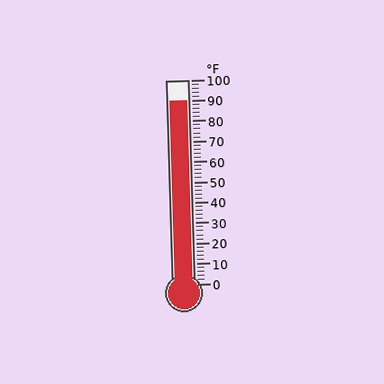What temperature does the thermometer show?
The thermometer shows approximately 90°F.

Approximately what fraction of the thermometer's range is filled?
The thermometer is filled to approximately 90% of its range.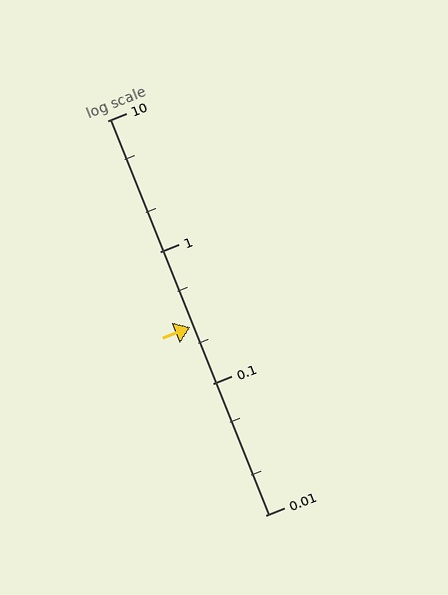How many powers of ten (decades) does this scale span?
The scale spans 3 decades, from 0.01 to 10.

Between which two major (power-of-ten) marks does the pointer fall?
The pointer is between 0.1 and 1.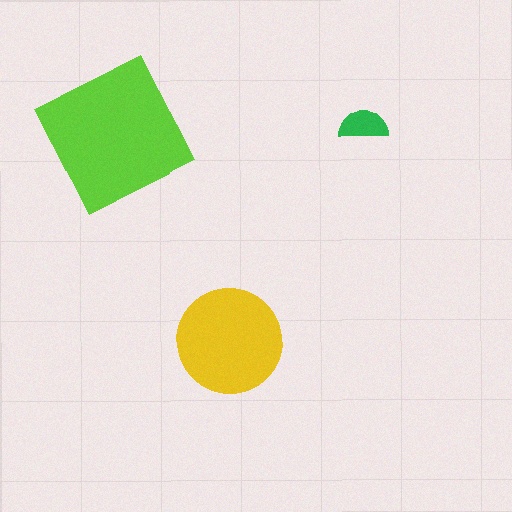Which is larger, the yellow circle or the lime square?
The lime square.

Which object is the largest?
The lime square.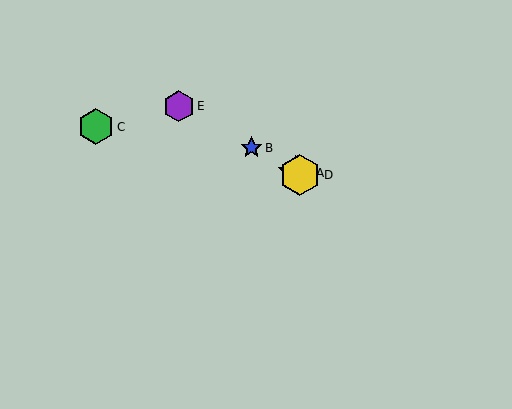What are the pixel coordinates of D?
Object D is at (300, 175).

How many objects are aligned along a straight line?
4 objects (A, B, D, E) are aligned along a straight line.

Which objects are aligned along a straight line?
Objects A, B, D, E are aligned along a straight line.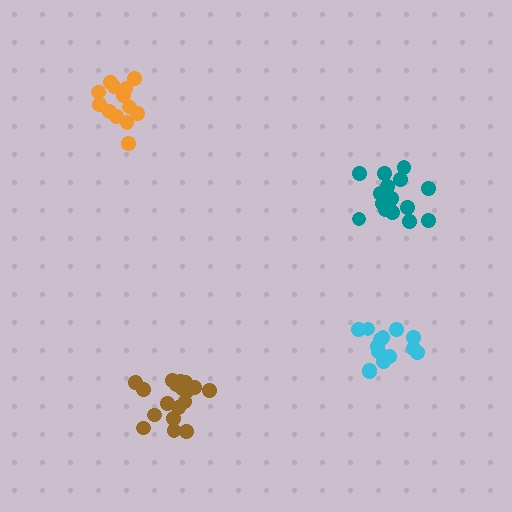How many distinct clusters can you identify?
There are 4 distinct clusters.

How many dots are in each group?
Group 1: 18 dots, Group 2: 16 dots, Group 3: 13 dots, Group 4: 14 dots (61 total).